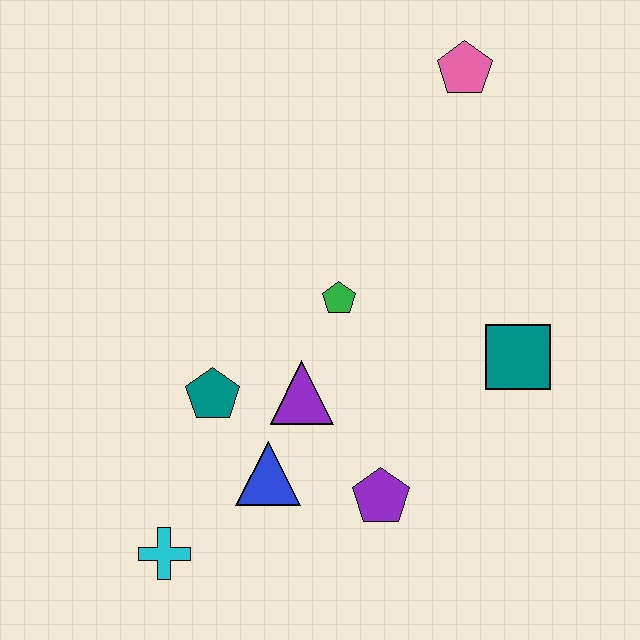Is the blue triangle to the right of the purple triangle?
No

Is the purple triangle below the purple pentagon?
No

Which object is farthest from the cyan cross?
The pink pentagon is farthest from the cyan cross.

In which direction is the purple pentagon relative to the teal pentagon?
The purple pentagon is to the right of the teal pentagon.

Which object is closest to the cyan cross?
The blue triangle is closest to the cyan cross.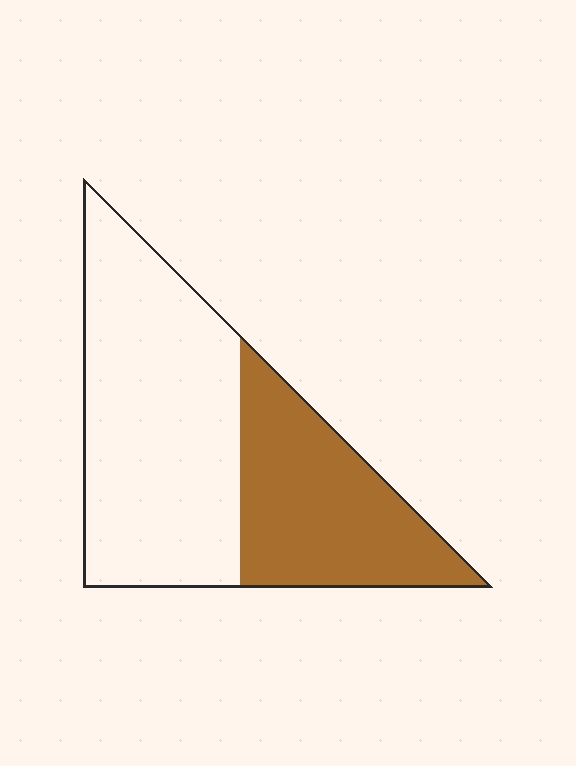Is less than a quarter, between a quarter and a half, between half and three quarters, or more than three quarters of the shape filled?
Between a quarter and a half.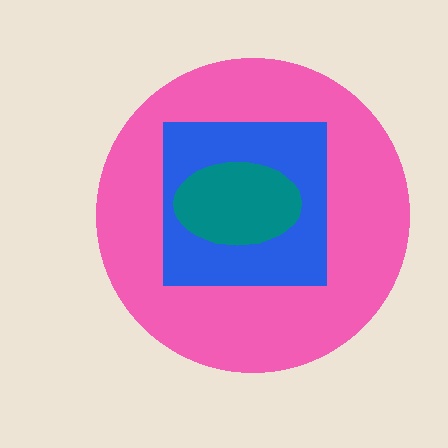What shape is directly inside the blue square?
The teal ellipse.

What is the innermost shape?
The teal ellipse.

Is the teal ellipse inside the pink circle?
Yes.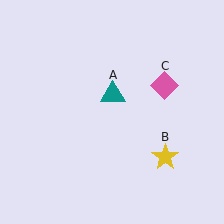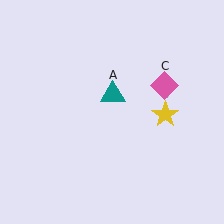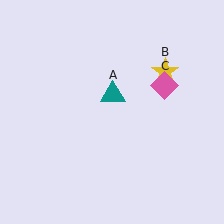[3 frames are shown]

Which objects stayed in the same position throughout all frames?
Teal triangle (object A) and pink diamond (object C) remained stationary.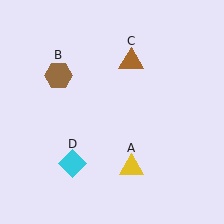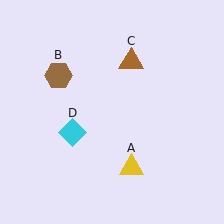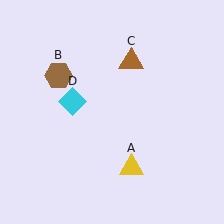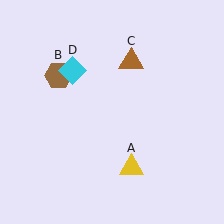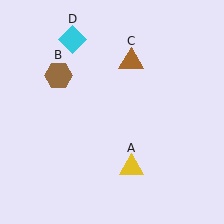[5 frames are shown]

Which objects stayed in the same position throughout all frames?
Yellow triangle (object A) and brown hexagon (object B) and brown triangle (object C) remained stationary.